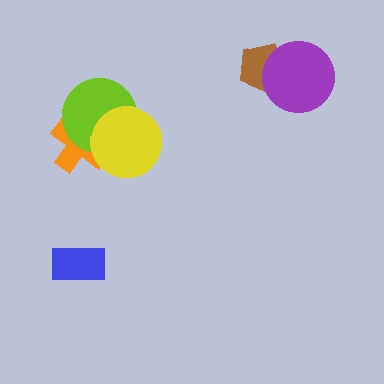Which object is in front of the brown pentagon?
The purple circle is in front of the brown pentagon.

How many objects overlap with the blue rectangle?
0 objects overlap with the blue rectangle.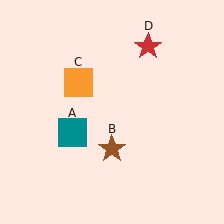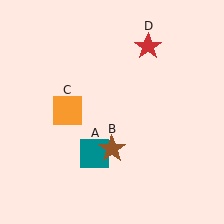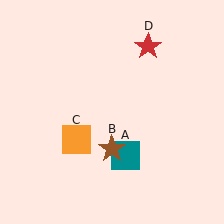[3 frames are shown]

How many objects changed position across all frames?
2 objects changed position: teal square (object A), orange square (object C).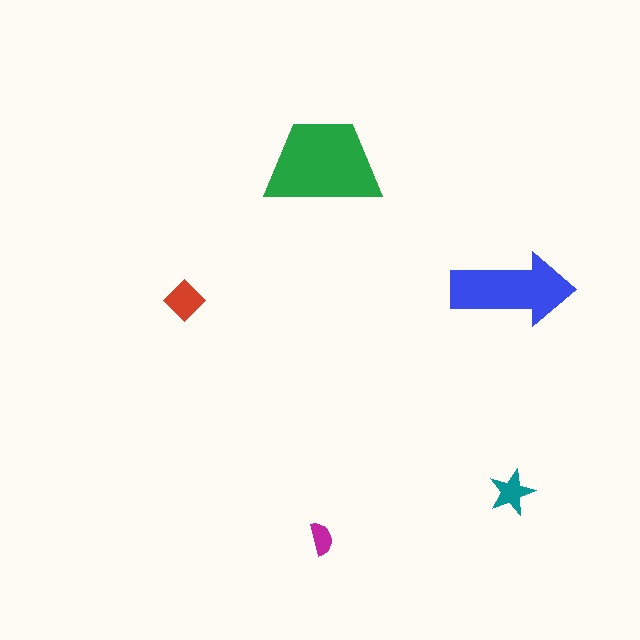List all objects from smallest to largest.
The magenta semicircle, the teal star, the red diamond, the blue arrow, the green trapezoid.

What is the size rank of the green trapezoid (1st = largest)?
1st.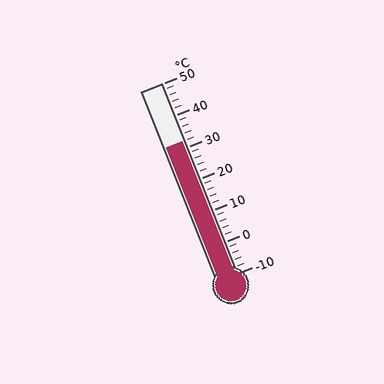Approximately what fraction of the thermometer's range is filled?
The thermometer is filled to approximately 70% of its range.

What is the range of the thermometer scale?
The thermometer scale ranges from -10°C to 50°C.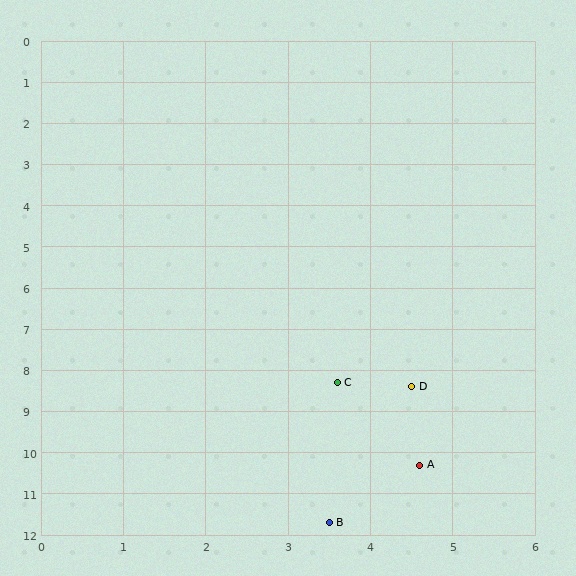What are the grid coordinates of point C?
Point C is at approximately (3.6, 8.3).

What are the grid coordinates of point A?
Point A is at approximately (4.6, 10.3).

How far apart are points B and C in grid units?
Points B and C are about 3.4 grid units apart.